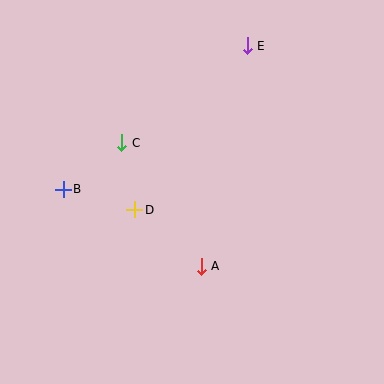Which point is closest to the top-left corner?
Point C is closest to the top-left corner.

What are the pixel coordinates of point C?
Point C is at (121, 143).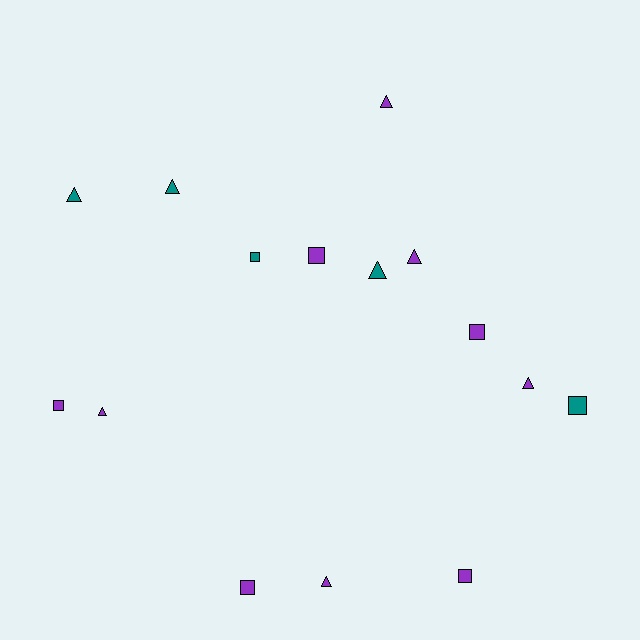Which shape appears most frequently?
Triangle, with 8 objects.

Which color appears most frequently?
Purple, with 10 objects.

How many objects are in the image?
There are 15 objects.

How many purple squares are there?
There are 5 purple squares.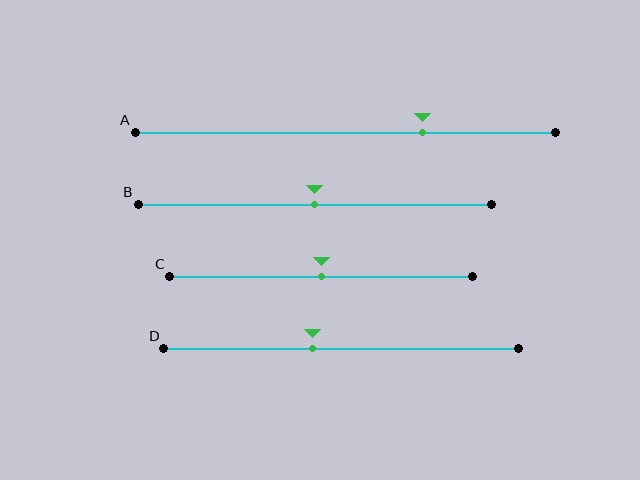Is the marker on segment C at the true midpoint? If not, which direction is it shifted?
Yes, the marker on segment C is at the true midpoint.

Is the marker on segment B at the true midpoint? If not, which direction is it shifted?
Yes, the marker on segment B is at the true midpoint.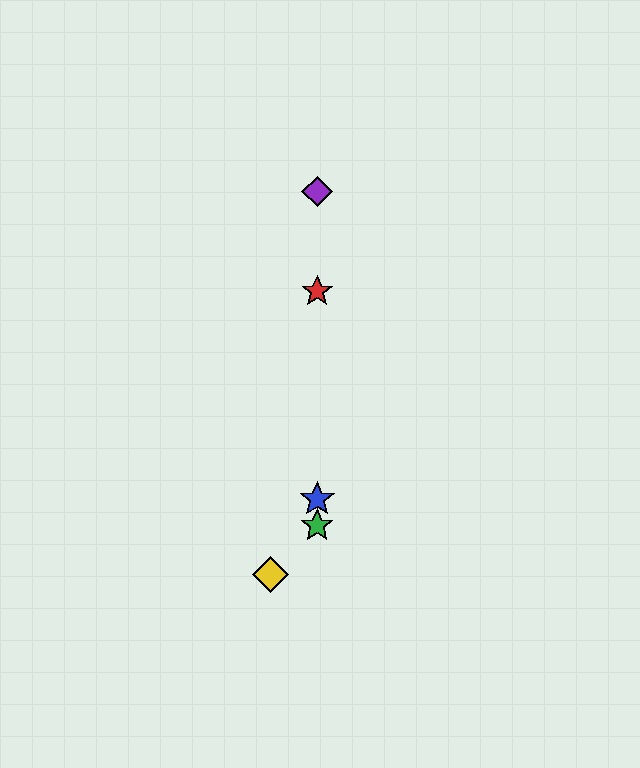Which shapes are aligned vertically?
The red star, the blue star, the green star, the purple diamond are aligned vertically.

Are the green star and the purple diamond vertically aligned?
Yes, both are at x≈317.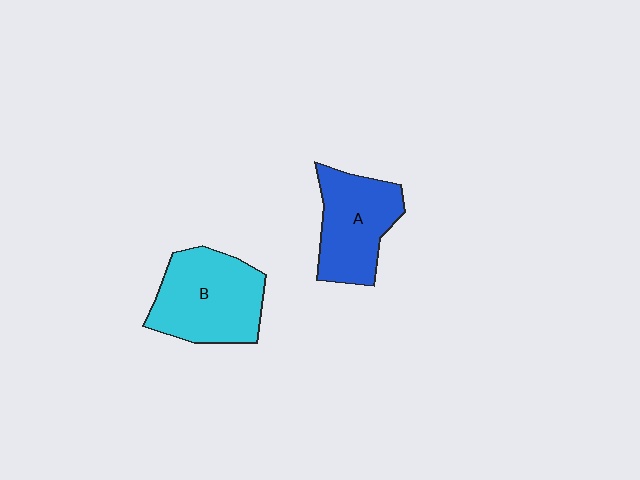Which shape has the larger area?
Shape B (cyan).